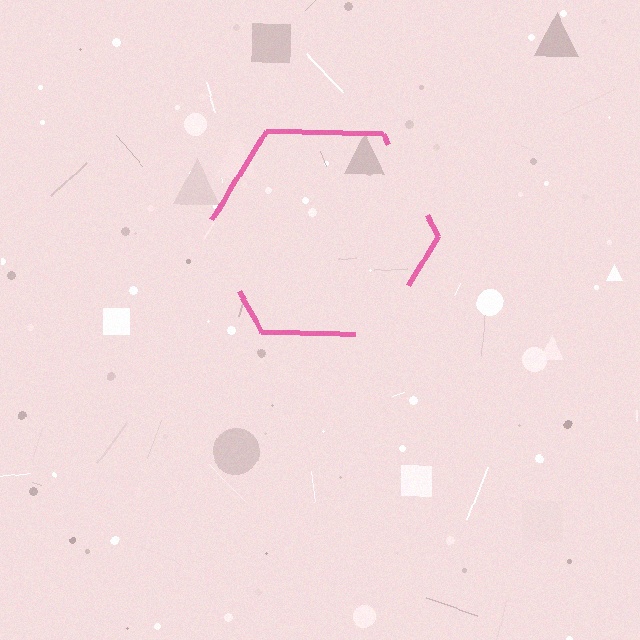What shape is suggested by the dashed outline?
The dashed outline suggests a hexagon.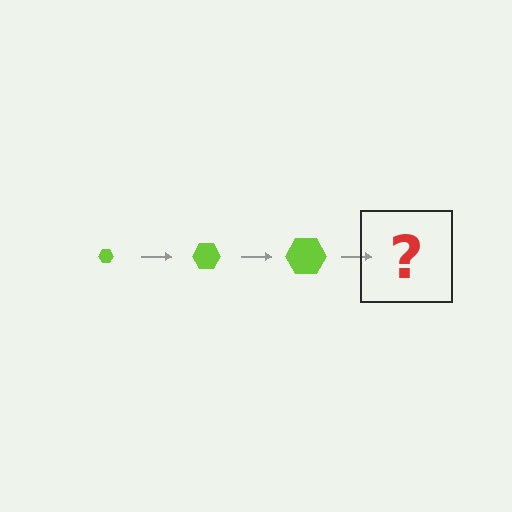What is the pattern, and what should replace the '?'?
The pattern is that the hexagon gets progressively larger each step. The '?' should be a lime hexagon, larger than the previous one.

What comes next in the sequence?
The next element should be a lime hexagon, larger than the previous one.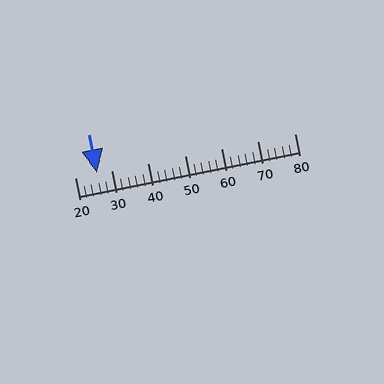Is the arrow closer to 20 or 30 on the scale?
The arrow is closer to 30.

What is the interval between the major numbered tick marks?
The major tick marks are spaced 10 units apart.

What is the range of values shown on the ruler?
The ruler shows values from 20 to 80.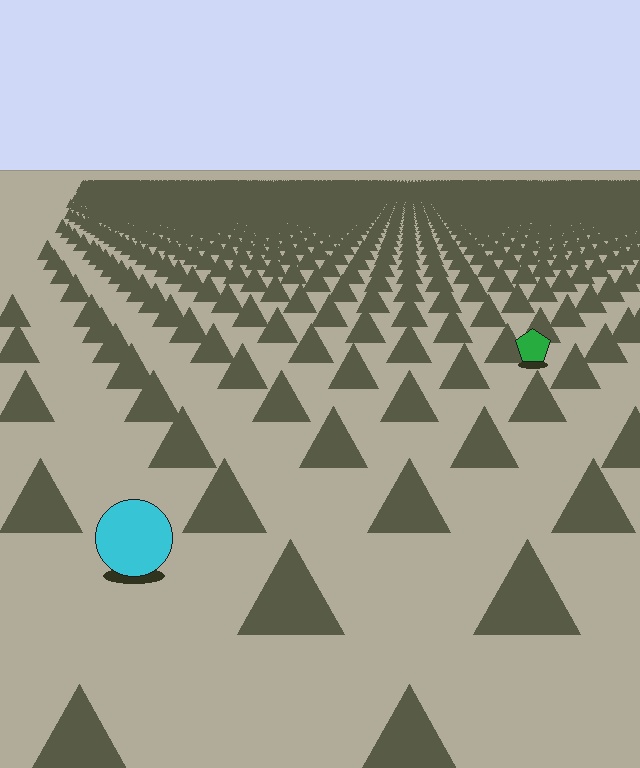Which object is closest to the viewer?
The cyan circle is closest. The texture marks near it are larger and more spread out.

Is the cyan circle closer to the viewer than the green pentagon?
Yes. The cyan circle is closer — you can tell from the texture gradient: the ground texture is coarser near it.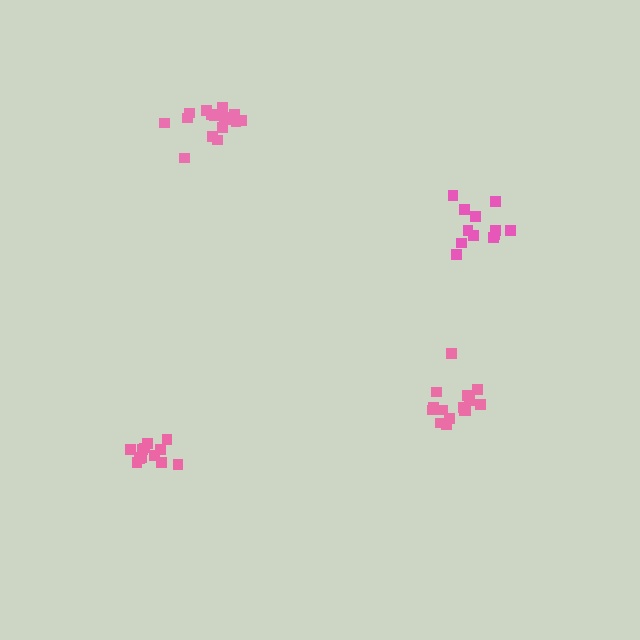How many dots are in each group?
Group 1: 12 dots, Group 2: 16 dots, Group 3: 12 dots, Group 4: 17 dots (57 total).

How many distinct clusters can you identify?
There are 4 distinct clusters.